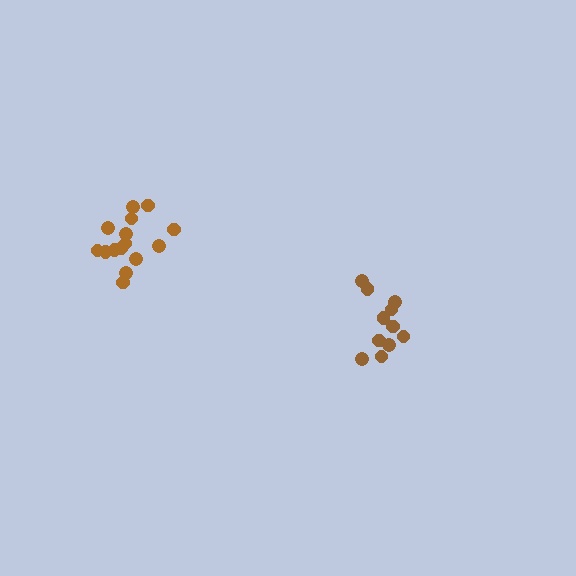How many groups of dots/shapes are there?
There are 2 groups.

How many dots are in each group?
Group 1: 11 dots, Group 2: 15 dots (26 total).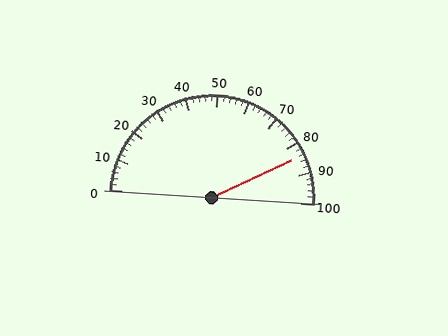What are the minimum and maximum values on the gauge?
The gauge ranges from 0 to 100.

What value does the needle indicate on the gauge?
The needle indicates approximately 84.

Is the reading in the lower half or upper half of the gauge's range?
The reading is in the upper half of the range (0 to 100).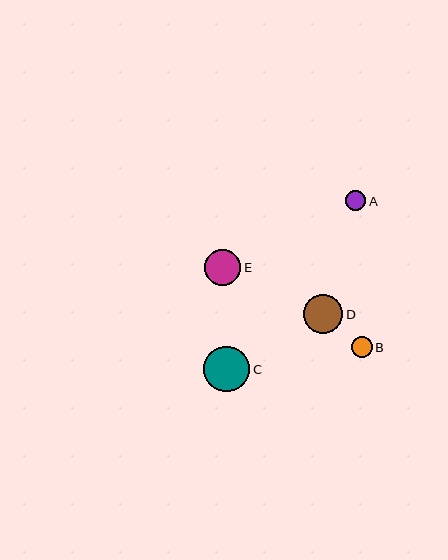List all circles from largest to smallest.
From largest to smallest: C, D, E, B, A.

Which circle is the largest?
Circle C is the largest with a size of approximately 46 pixels.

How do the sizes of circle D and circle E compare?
Circle D and circle E are approximately the same size.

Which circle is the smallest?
Circle A is the smallest with a size of approximately 20 pixels.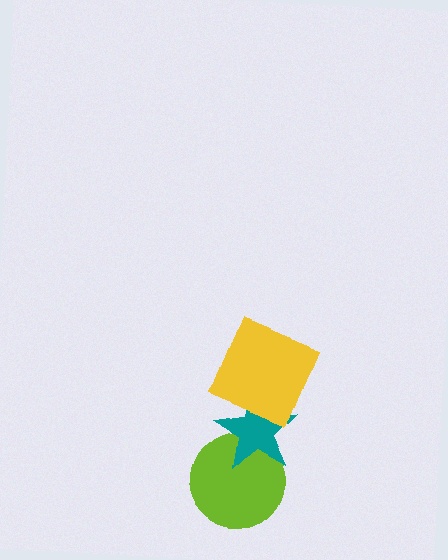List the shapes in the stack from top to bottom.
From top to bottom: the yellow square, the teal star, the lime circle.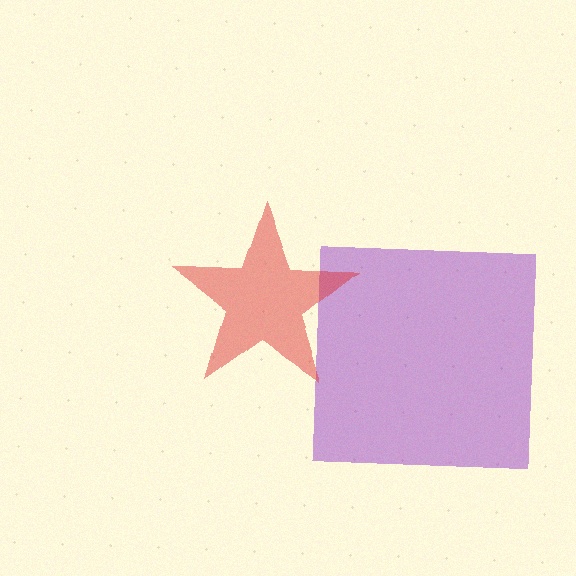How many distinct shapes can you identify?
There are 2 distinct shapes: a purple square, a red star.